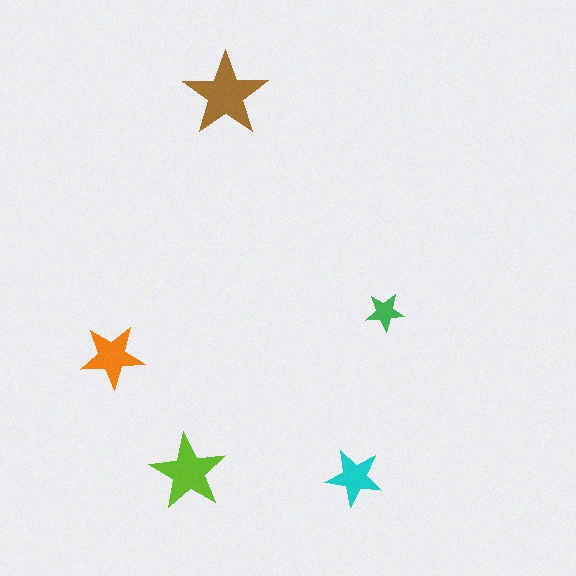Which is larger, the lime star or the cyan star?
The lime one.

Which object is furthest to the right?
The green star is rightmost.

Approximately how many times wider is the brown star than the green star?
About 2 times wider.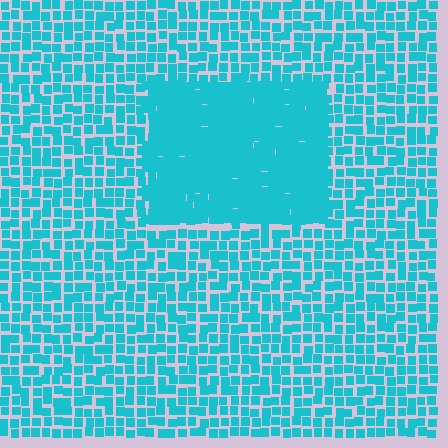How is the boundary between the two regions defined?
The boundary is defined by a change in element density (approximately 2.0x ratio). All elements are the same color, size, and shape.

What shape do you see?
I see a rectangle.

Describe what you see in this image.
The image contains small cyan elements arranged at two different densities. A rectangle-shaped region is visible where the elements are more densely packed than the surrounding area.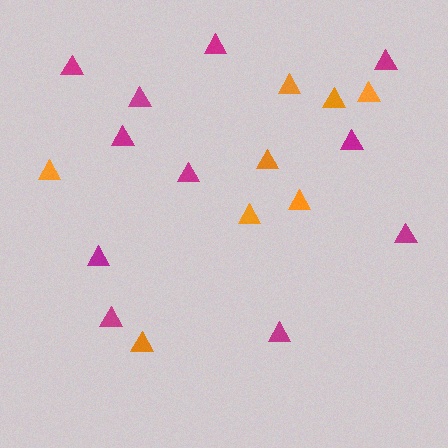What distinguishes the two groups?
There are 2 groups: one group of orange triangles (8) and one group of magenta triangles (11).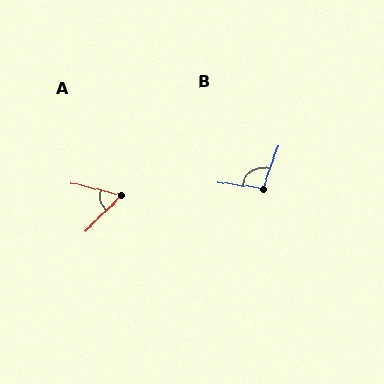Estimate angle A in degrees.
Approximately 58 degrees.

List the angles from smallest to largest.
A (58°), B (102°).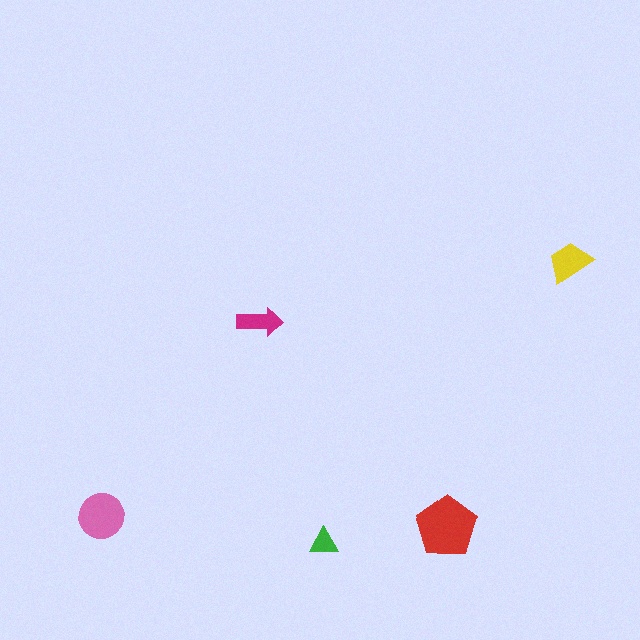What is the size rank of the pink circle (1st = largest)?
2nd.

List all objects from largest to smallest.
The red pentagon, the pink circle, the yellow trapezoid, the magenta arrow, the green triangle.